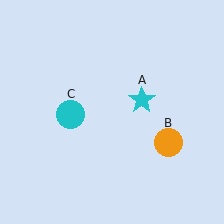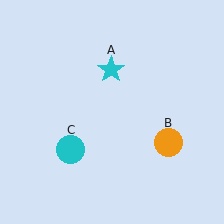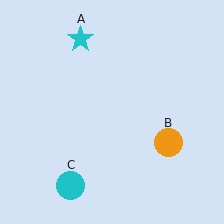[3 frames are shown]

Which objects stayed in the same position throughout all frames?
Orange circle (object B) remained stationary.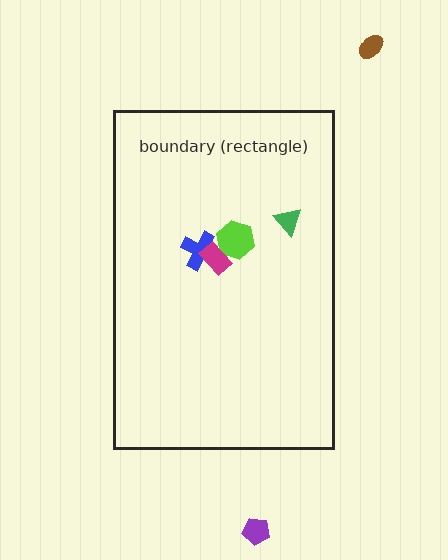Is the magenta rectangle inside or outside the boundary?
Inside.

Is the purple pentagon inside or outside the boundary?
Outside.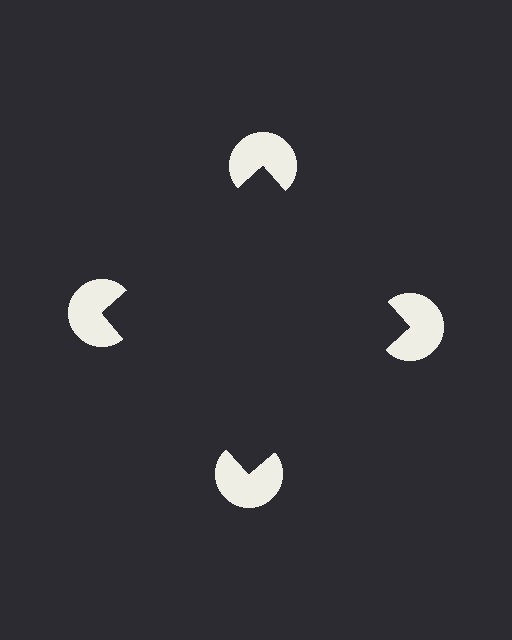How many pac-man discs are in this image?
There are 4 — one at each vertex of the illusory square.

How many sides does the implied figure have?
4 sides.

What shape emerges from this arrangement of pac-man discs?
An illusory square — its edges are inferred from the aligned wedge cuts in the pac-man discs, not physically drawn.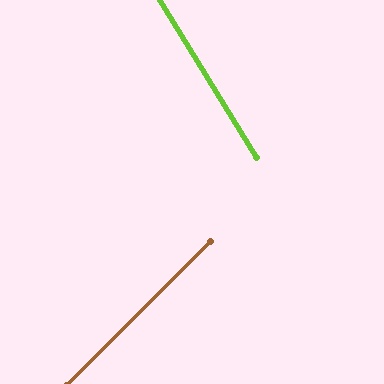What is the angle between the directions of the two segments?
Approximately 77 degrees.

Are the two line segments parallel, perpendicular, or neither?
Neither parallel nor perpendicular — they differ by about 77°.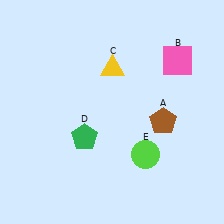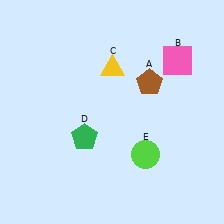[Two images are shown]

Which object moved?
The brown pentagon (A) moved up.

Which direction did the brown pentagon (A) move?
The brown pentagon (A) moved up.